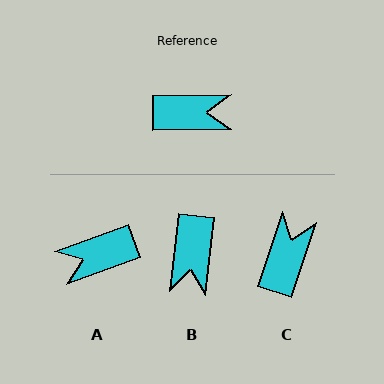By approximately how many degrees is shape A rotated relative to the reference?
Approximately 160 degrees clockwise.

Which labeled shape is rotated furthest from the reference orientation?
A, about 160 degrees away.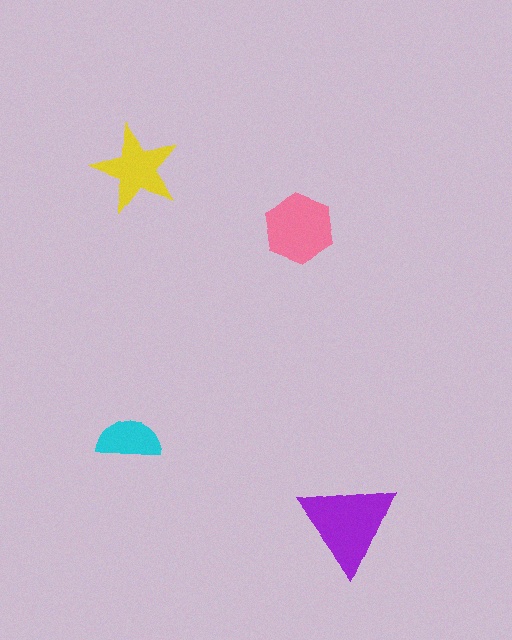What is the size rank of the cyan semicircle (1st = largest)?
4th.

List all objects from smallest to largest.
The cyan semicircle, the yellow star, the pink hexagon, the purple triangle.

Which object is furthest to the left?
The yellow star is leftmost.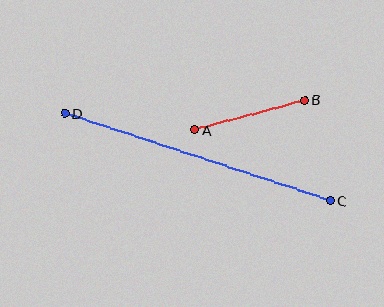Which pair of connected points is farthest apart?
Points C and D are farthest apart.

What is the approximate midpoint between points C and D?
The midpoint is at approximately (198, 157) pixels.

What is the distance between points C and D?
The distance is approximately 280 pixels.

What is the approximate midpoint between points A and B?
The midpoint is at approximately (250, 115) pixels.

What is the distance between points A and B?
The distance is approximately 114 pixels.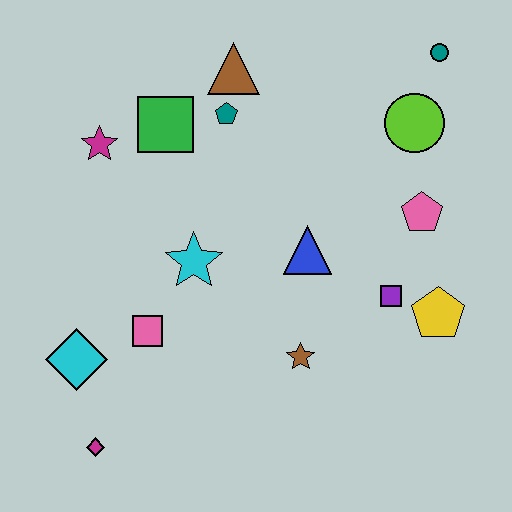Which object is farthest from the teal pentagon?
The magenta diamond is farthest from the teal pentagon.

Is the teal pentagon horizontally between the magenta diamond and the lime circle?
Yes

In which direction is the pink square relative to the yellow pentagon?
The pink square is to the left of the yellow pentagon.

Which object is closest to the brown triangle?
The teal pentagon is closest to the brown triangle.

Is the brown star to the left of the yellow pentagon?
Yes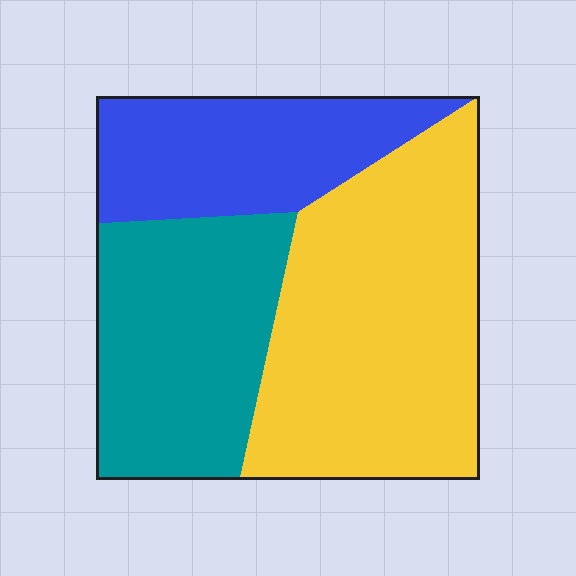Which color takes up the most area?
Yellow, at roughly 45%.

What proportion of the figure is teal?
Teal takes up about one third (1/3) of the figure.